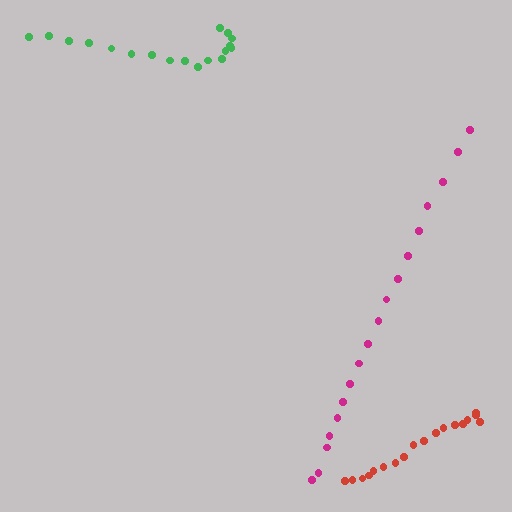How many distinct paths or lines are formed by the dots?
There are 3 distinct paths.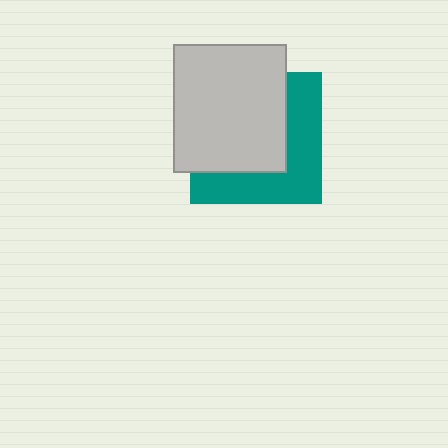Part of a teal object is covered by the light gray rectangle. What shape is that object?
It is a square.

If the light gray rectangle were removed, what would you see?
You would see the complete teal square.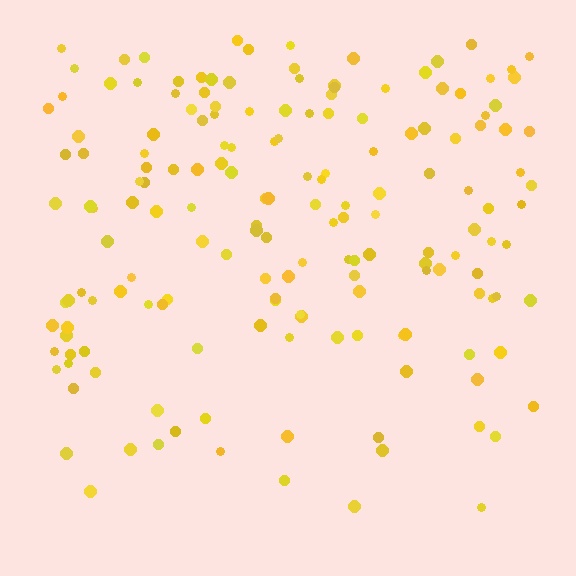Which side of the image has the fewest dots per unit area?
The bottom.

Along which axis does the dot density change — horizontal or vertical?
Vertical.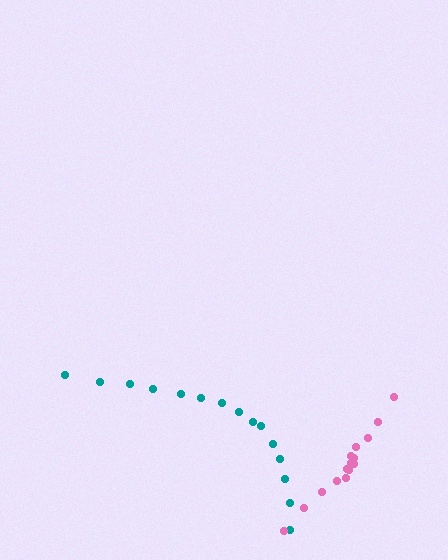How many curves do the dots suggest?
There are 2 distinct paths.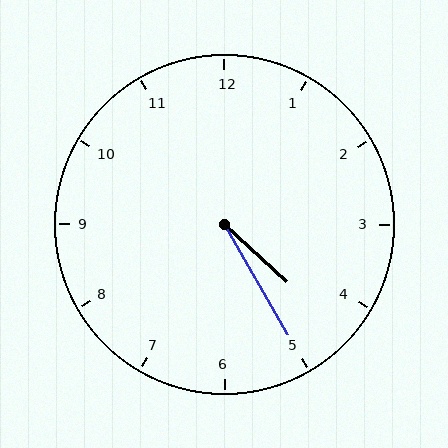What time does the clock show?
4:25.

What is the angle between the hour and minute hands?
Approximately 18 degrees.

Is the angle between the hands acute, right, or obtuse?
It is acute.